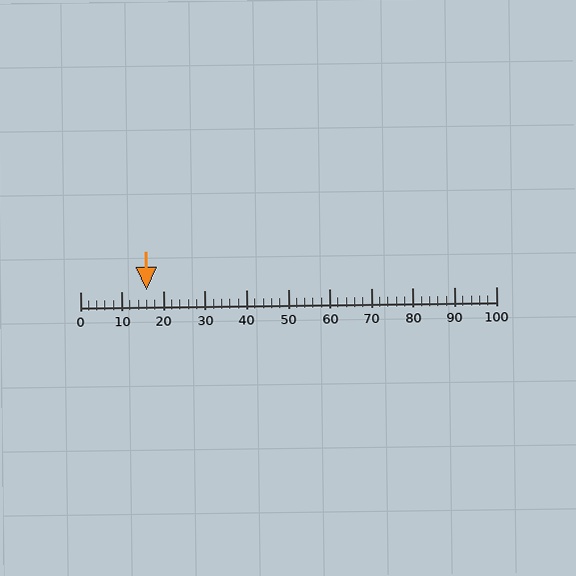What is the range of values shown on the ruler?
The ruler shows values from 0 to 100.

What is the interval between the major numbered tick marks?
The major tick marks are spaced 10 units apart.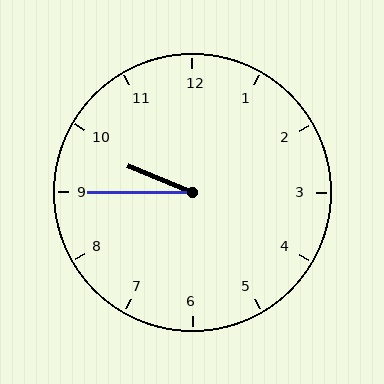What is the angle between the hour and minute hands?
Approximately 22 degrees.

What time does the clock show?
9:45.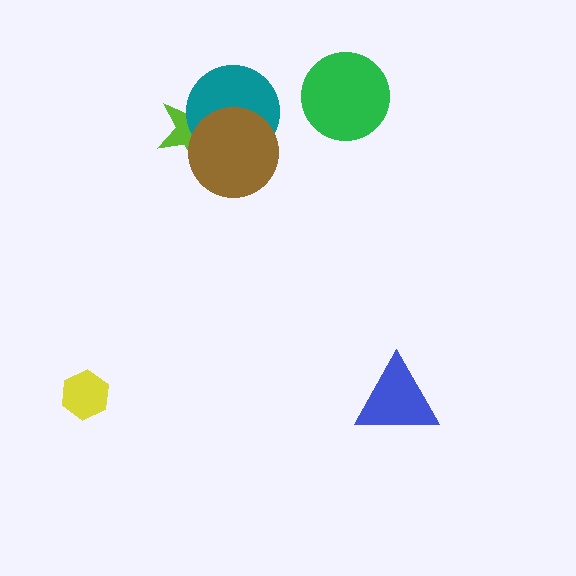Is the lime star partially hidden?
Yes, it is partially covered by another shape.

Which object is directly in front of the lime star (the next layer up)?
The teal circle is directly in front of the lime star.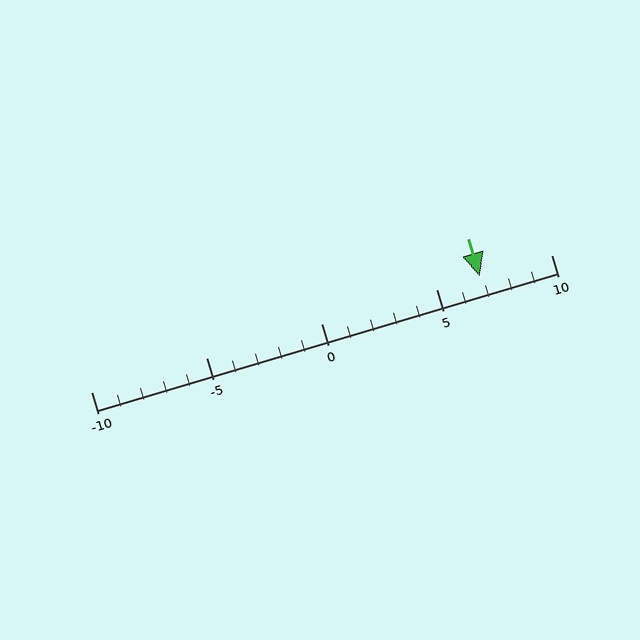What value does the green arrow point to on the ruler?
The green arrow points to approximately 7.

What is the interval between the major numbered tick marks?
The major tick marks are spaced 5 units apart.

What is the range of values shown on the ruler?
The ruler shows values from -10 to 10.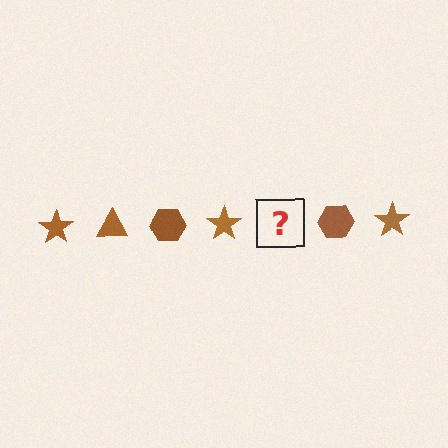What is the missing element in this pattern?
The missing element is a brown triangle.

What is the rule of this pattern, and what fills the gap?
The rule is that the pattern cycles through star, triangle, hexagon shapes in brown. The gap should be filled with a brown triangle.